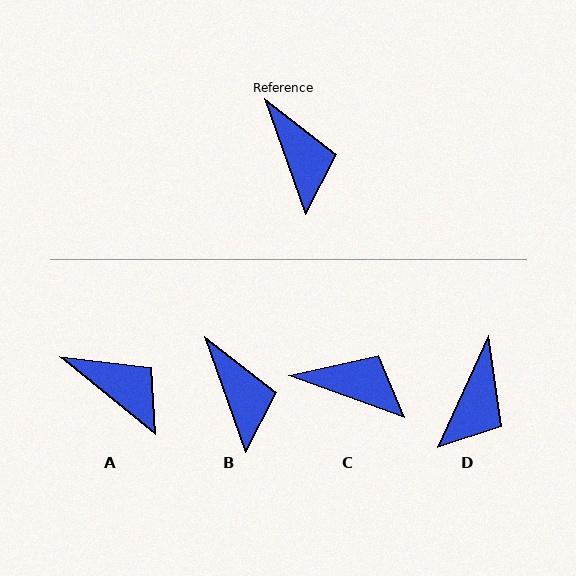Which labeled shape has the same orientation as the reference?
B.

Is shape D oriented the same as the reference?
No, it is off by about 44 degrees.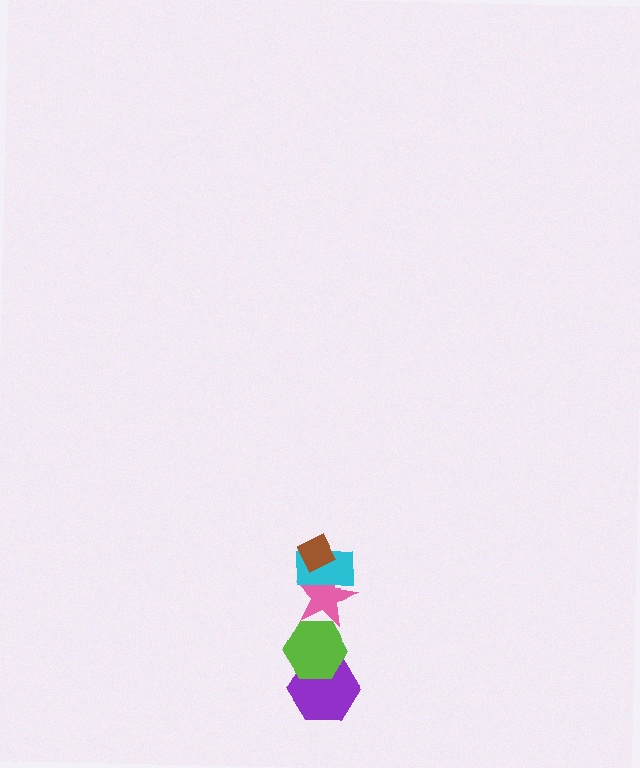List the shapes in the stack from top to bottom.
From top to bottom: the brown diamond, the cyan rectangle, the pink star, the lime hexagon, the purple hexagon.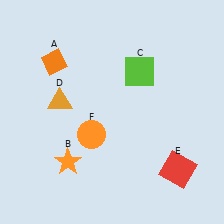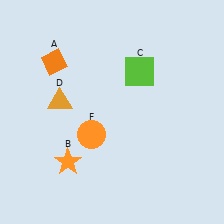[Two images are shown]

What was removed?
The red square (E) was removed in Image 2.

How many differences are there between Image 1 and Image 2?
There is 1 difference between the two images.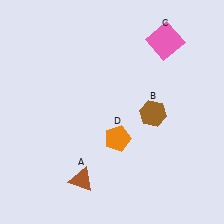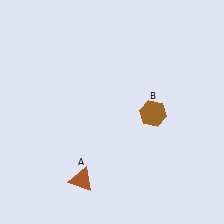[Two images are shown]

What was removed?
The pink square (C), the orange pentagon (D) were removed in Image 2.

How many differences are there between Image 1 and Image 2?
There are 2 differences between the two images.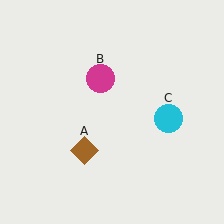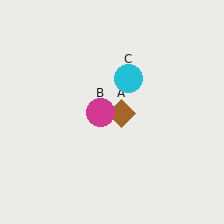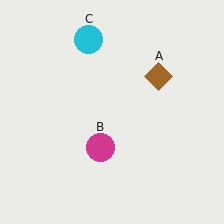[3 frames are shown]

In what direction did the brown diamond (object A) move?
The brown diamond (object A) moved up and to the right.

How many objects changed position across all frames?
3 objects changed position: brown diamond (object A), magenta circle (object B), cyan circle (object C).